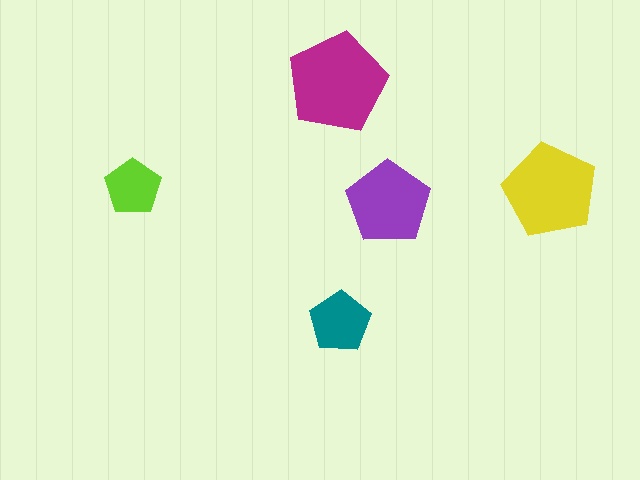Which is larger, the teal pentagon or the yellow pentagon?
The yellow one.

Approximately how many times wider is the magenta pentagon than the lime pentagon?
About 2 times wider.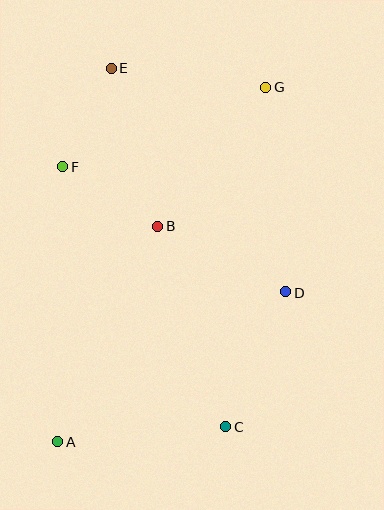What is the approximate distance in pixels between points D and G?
The distance between D and G is approximately 206 pixels.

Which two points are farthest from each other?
Points A and G are farthest from each other.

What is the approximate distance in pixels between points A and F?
The distance between A and F is approximately 275 pixels.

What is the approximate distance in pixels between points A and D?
The distance between A and D is approximately 273 pixels.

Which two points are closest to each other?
Points E and F are closest to each other.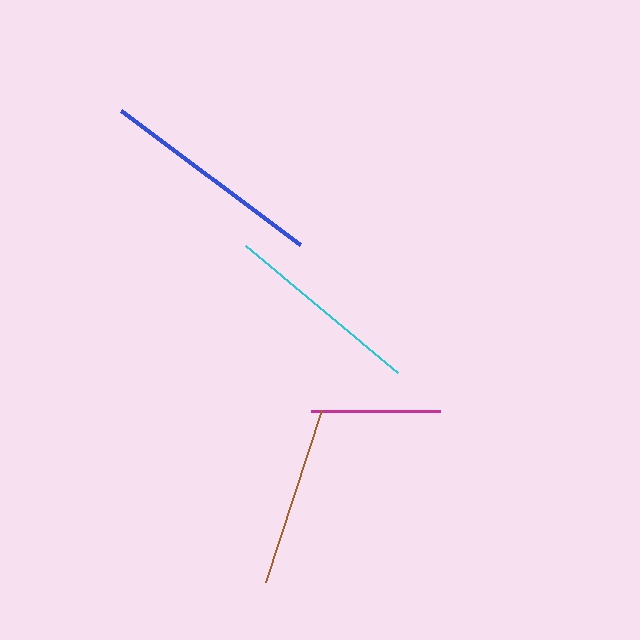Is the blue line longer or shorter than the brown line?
The blue line is longer than the brown line.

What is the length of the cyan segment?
The cyan segment is approximately 197 pixels long.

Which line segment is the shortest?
The magenta line is the shortest at approximately 128 pixels.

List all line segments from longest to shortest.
From longest to shortest: blue, cyan, brown, magenta.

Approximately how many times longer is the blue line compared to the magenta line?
The blue line is approximately 1.7 times the length of the magenta line.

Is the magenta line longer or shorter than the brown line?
The brown line is longer than the magenta line.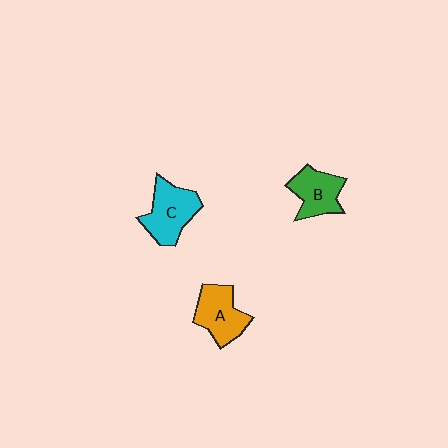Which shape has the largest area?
Shape C (cyan).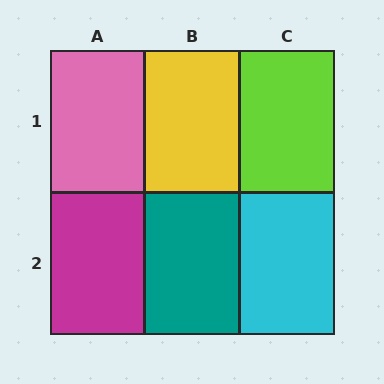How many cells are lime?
1 cell is lime.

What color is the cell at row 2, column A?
Magenta.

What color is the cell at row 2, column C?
Cyan.